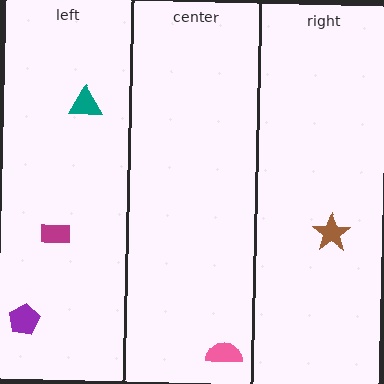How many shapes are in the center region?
1.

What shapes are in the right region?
The brown star.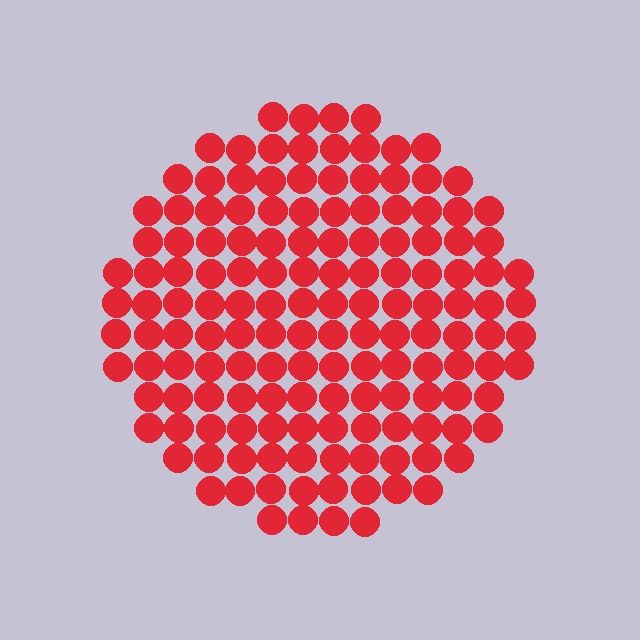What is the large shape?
The large shape is a circle.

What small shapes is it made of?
It is made of small circles.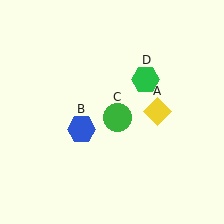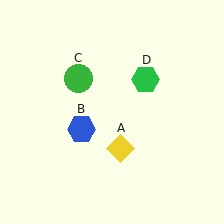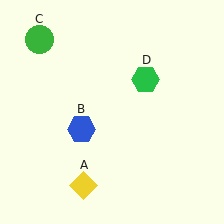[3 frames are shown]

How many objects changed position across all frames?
2 objects changed position: yellow diamond (object A), green circle (object C).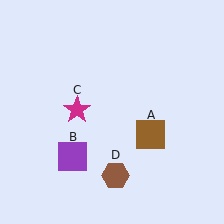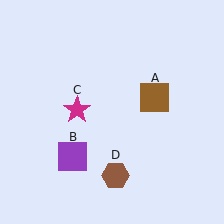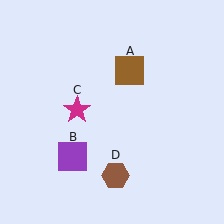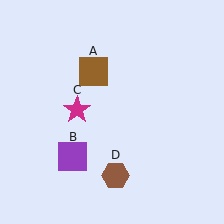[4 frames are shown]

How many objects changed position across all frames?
1 object changed position: brown square (object A).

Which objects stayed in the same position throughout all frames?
Purple square (object B) and magenta star (object C) and brown hexagon (object D) remained stationary.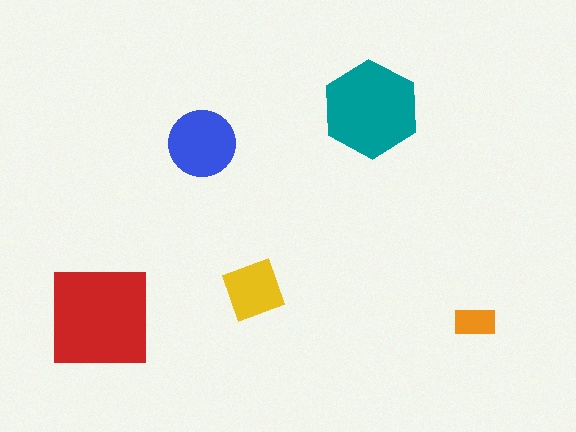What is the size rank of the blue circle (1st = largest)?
3rd.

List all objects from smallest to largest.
The orange rectangle, the yellow diamond, the blue circle, the teal hexagon, the red square.